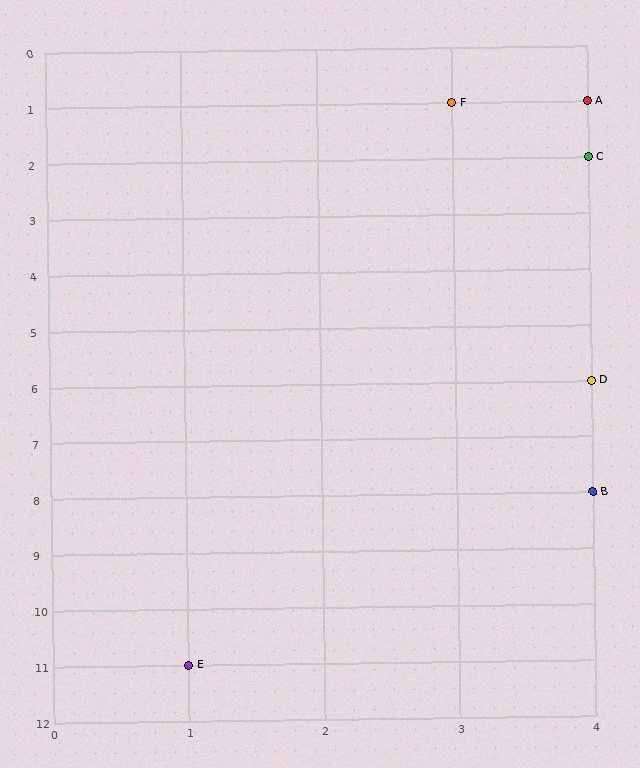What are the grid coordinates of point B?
Point B is at grid coordinates (4, 8).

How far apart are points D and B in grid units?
Points D and B are 2 rows apart.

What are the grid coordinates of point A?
Point A is at grid coordinates (4, 1).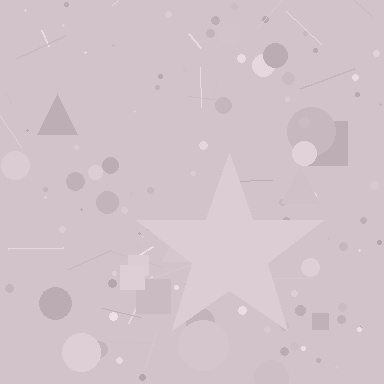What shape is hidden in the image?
A star is hidden in the image.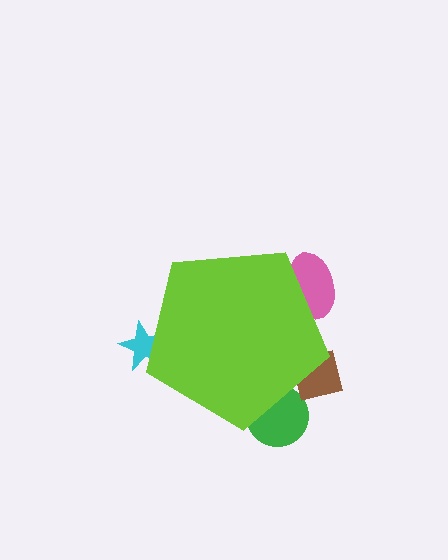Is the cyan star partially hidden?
Yes, the cyan star is partially hidden behind the lime pentagon.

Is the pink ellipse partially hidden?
Yes, the pink ellipse is partially hidden behind the lime pentagon.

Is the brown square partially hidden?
Yes, the brown square is partially hidden behind the lime pentagon.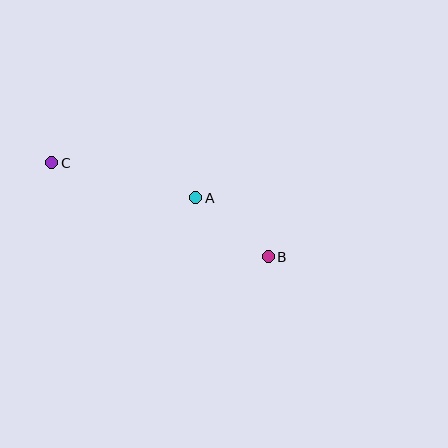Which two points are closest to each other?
Points A and B are closest to each other.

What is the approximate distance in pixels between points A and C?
The distance between A and C is approximately 148 pixels.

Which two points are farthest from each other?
Points B and C are farthest from each other.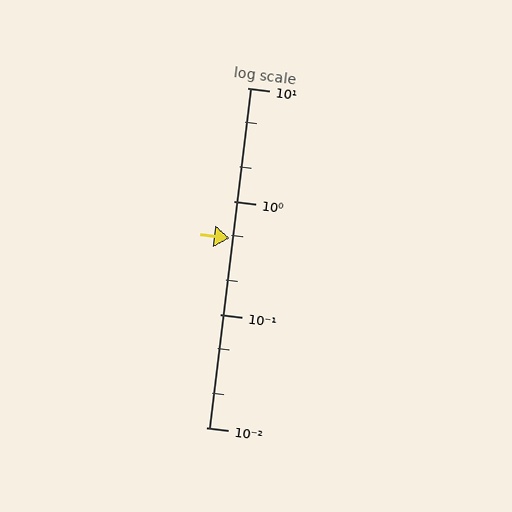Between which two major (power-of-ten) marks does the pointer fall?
The pointer is between 0.1 and 1.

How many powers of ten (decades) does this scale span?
The scale spans 3 decades, from 0.01 to 10.